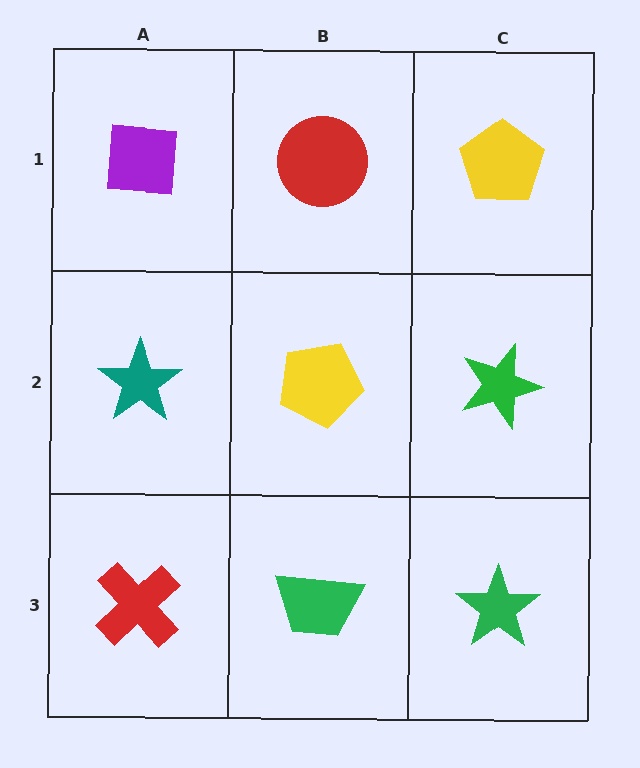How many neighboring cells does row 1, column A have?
2.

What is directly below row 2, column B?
A green trapezoid.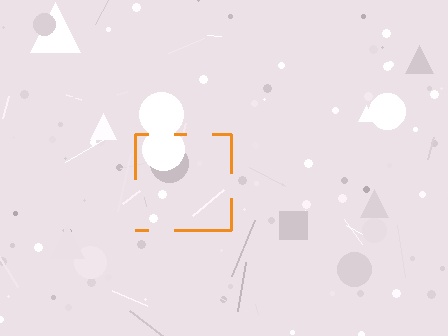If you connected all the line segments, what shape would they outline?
They would outline a square.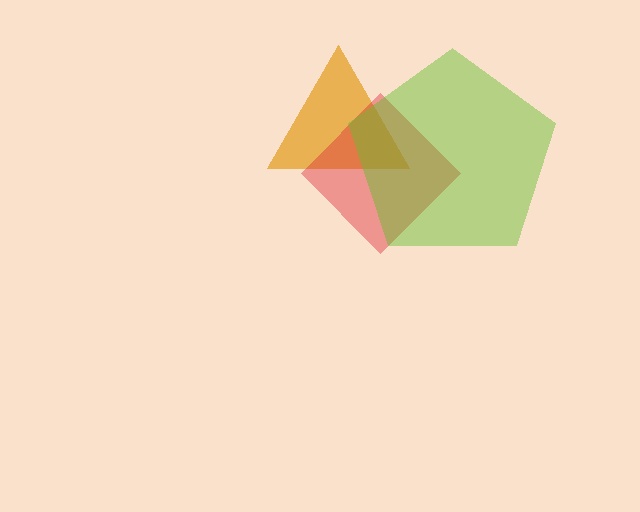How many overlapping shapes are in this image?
There are 3 overlapping shapes in the image.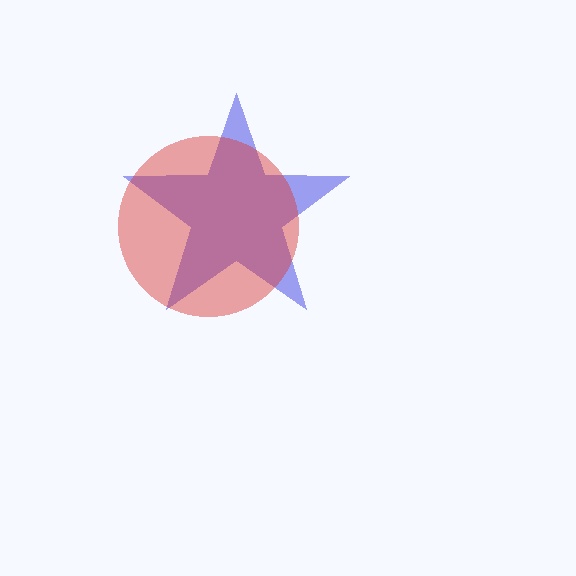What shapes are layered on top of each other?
The layered shapes are: a blue star, a red circle.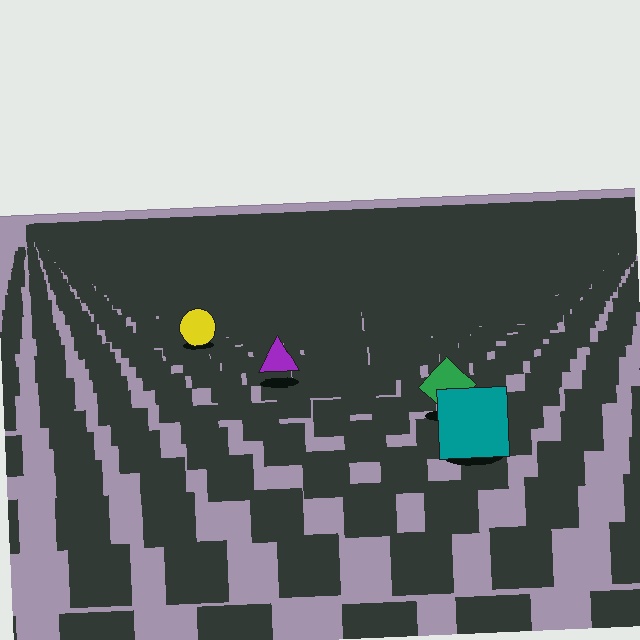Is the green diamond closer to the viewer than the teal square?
No. The teal square is closer — you can tell from the texture gradient: the ground texture is coarser near it.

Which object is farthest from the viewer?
The yellow circle is farthest from the viewer. It appears smaller and the ground texture around it is denser.